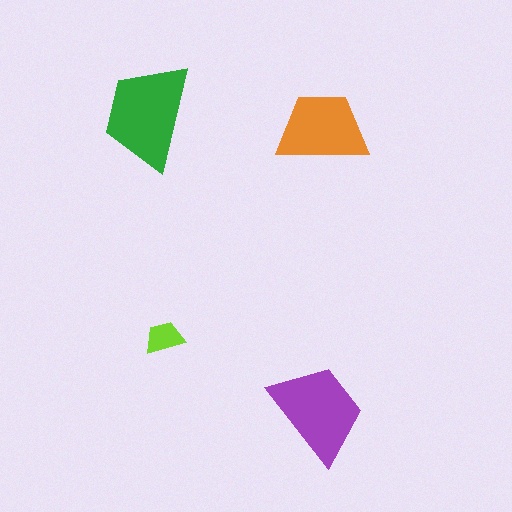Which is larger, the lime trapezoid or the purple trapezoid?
The purple one.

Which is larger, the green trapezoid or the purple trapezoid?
The green one.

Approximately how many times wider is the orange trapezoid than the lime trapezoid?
About 2.5 times wider.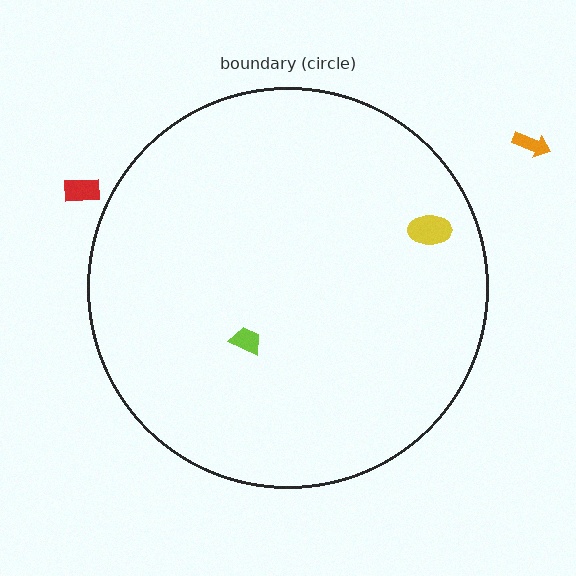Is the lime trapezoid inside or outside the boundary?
Inside.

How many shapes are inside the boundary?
2 inside, 2 outside.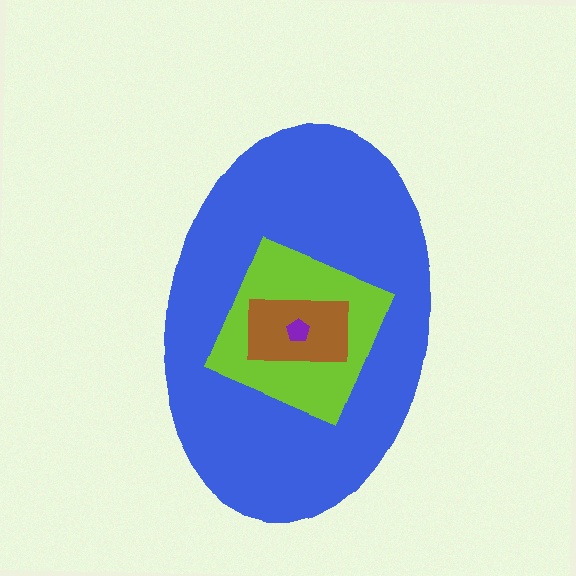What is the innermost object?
The purple pentagon.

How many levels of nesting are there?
4.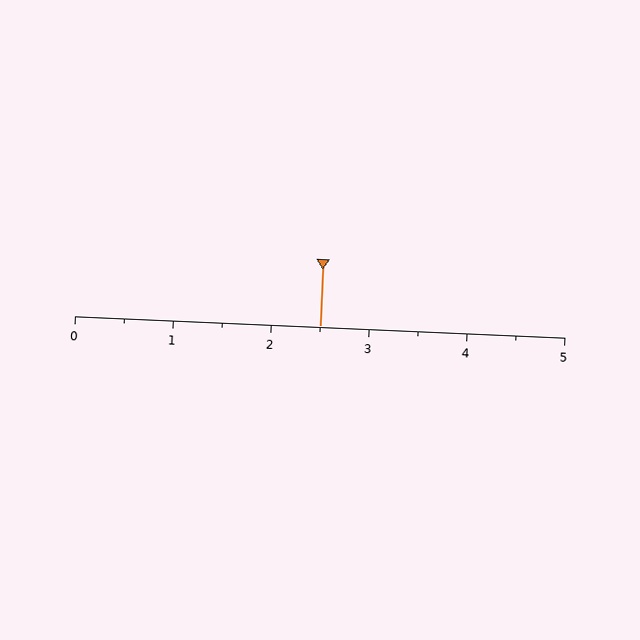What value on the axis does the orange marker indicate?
The marker indicates approximately 2.5.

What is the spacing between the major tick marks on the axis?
The major ticks are spaced 1 apart.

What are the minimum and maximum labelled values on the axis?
The axis runs from 0 to 5.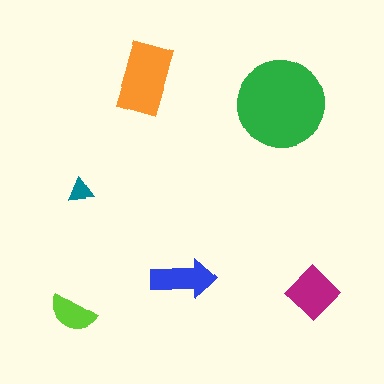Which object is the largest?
The green circle.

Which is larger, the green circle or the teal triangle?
The green circle.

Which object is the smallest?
The teal triangle.